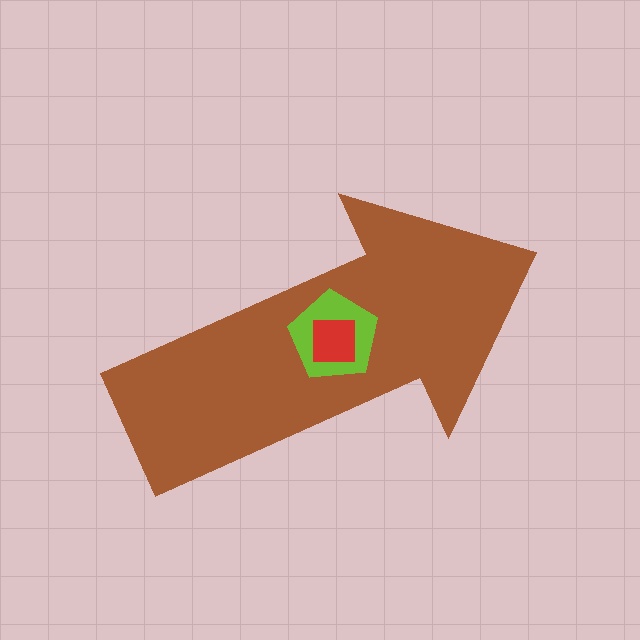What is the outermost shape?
The brown arrow.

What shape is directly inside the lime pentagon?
The red square.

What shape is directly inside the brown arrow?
The lime pentagon.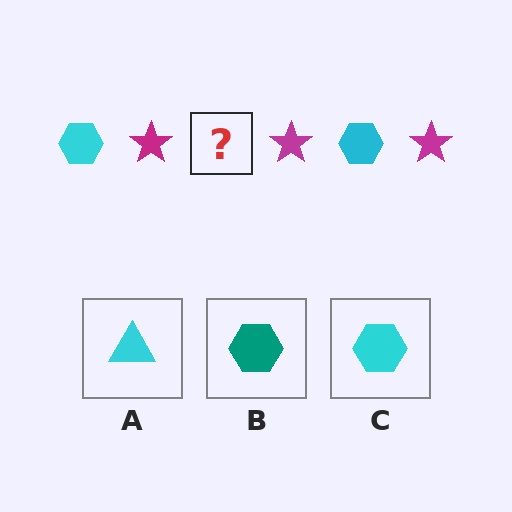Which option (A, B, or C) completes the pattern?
C.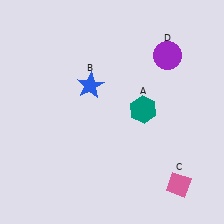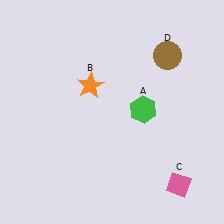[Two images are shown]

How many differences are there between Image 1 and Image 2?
There are 3 differences between the two images.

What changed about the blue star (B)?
In Image 1, B is blue. In Image 2, it changed to orange.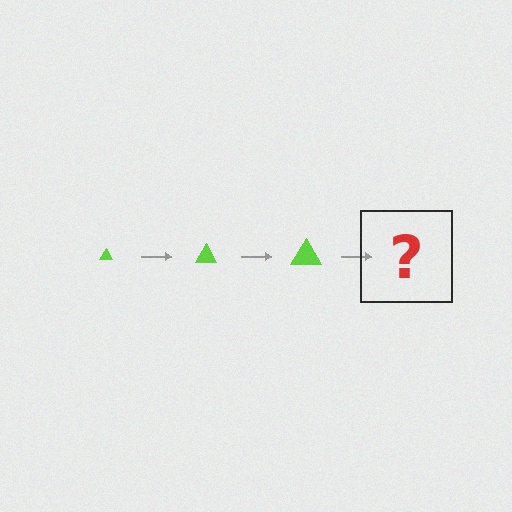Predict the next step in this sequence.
The next step is a lime triangle, larger than the previous one.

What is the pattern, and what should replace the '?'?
The pattern is that the triangle gets progressively larger each step. The '?' should be a lime triangle, larger than the previous one.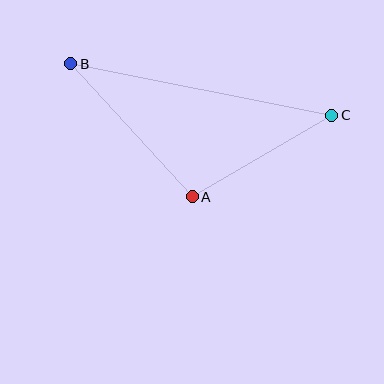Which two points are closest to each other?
Points A and C are closest to each other.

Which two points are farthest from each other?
Points B and C are farthest from each other.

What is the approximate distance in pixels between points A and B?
The distance between A and B is approximately 180 pixels.